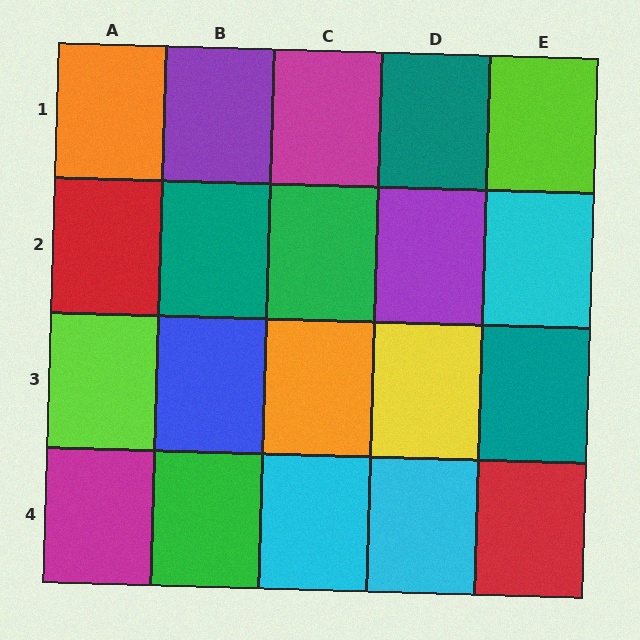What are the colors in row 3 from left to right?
Lime, blue, orange, yellow, teal.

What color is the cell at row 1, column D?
Teal.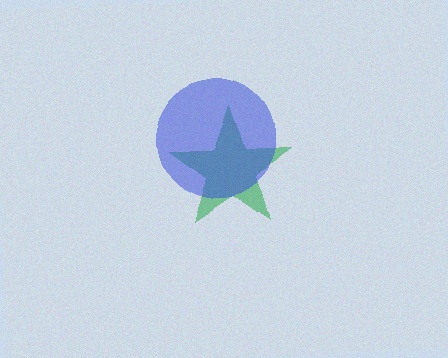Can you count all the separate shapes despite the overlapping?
Yes, there are 2 separate shapes.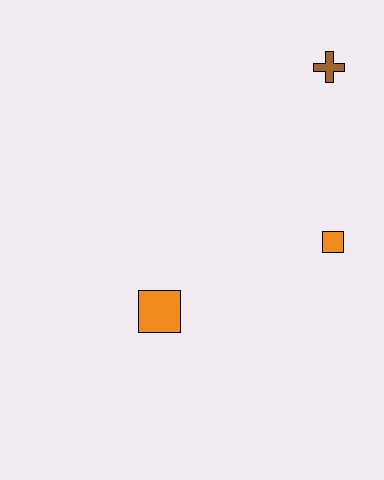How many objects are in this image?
There are 3 objects.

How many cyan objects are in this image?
There are no cyan objects.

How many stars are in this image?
There are no stars.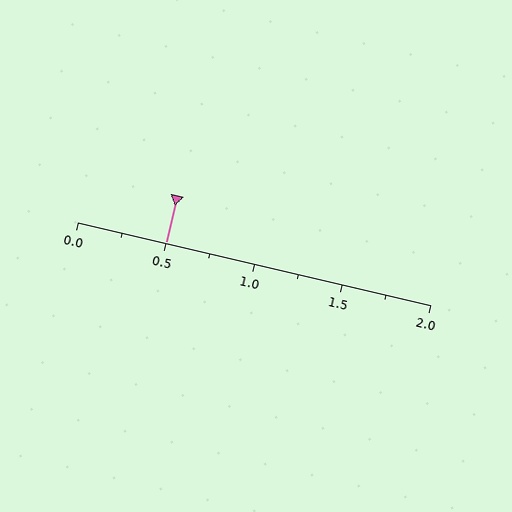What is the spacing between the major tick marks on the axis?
The major ticks are spaced 0.5 apart.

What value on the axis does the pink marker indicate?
The marker indicates approximately 0.5.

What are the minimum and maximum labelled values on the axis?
The axis runs from 0.0 to 2.0.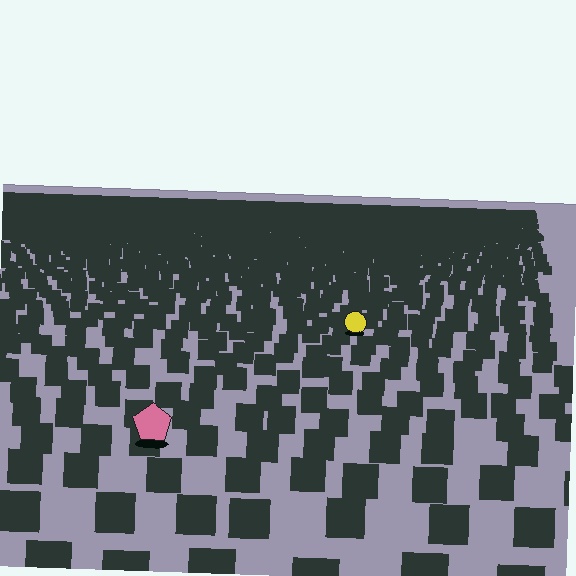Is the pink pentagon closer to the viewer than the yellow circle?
Yes. The pink pentagon is closer — you can tell from the texture gradient: the ground texture is coarser near it.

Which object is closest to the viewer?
The pink pentagon is closest. The texture marks near it are larger and more spread out.